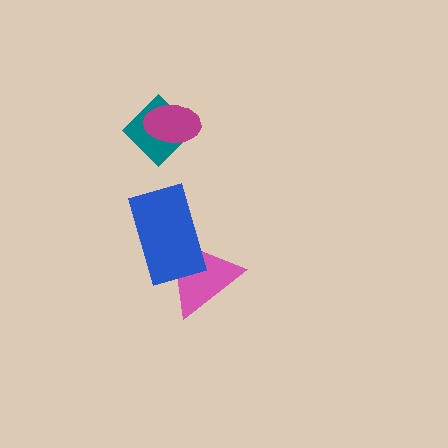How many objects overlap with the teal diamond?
1 object overlaps with the teal diamond.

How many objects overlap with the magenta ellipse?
1 object overlaps with the magenta ellipse.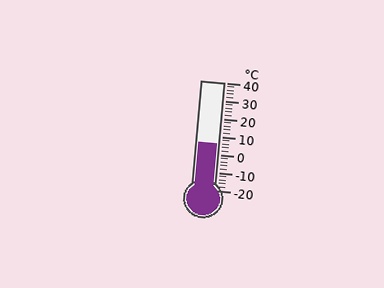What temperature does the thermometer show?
The thermometer shows approximately 6°C.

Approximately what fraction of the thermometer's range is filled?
The thermometer is filled to approximately 45% of its range.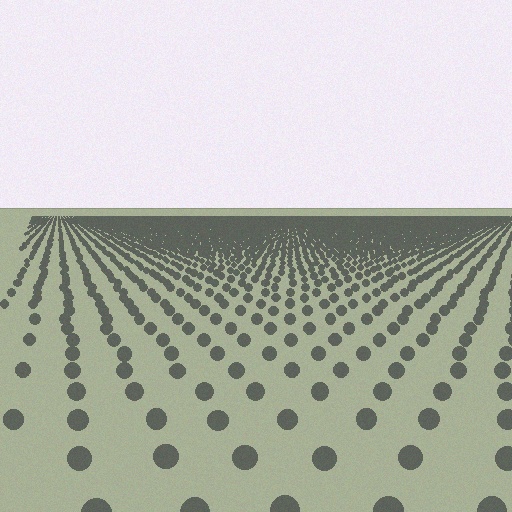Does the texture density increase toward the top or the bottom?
Density increases toward the top.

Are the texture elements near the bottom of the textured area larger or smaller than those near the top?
Larger. Near the bottom, elements are closer to the viewer and appear at a bigger on-screen size.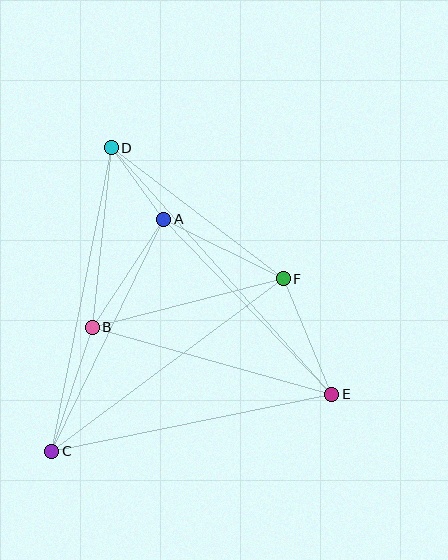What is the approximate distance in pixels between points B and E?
The distance between B and E is approximately 249 pixels.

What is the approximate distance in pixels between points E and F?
The distance between E and F is approximately 126 pixels.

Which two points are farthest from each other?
Points D and E are farthest from each other.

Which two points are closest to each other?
Points A and D are closest to each other.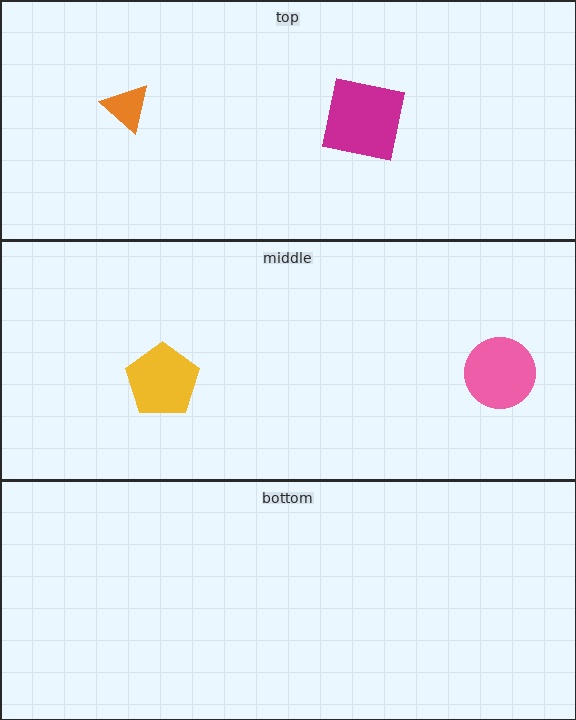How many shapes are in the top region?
2.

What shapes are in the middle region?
The yellow pentagon, the pink circle.